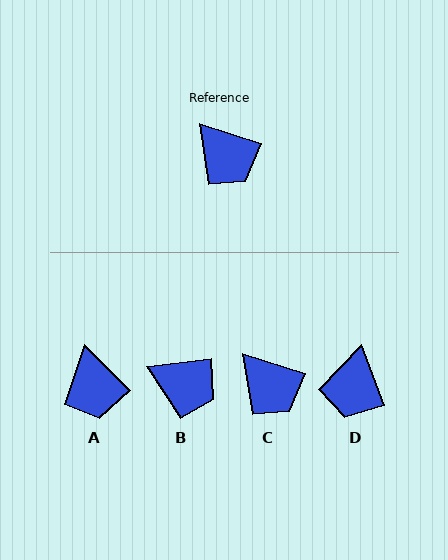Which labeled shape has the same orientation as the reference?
C.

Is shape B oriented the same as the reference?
No, it is off by about 25 degrees.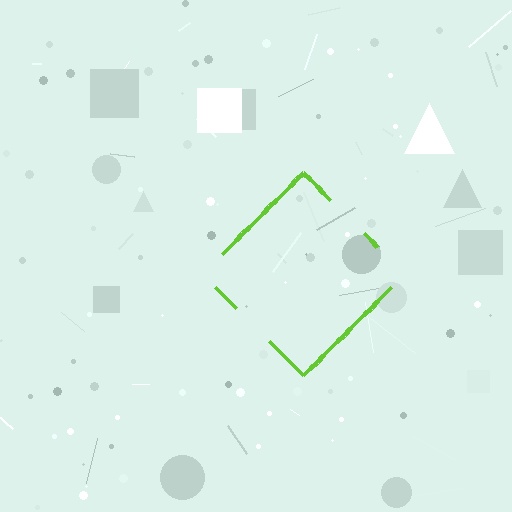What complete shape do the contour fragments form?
The contour fragments form a diamond.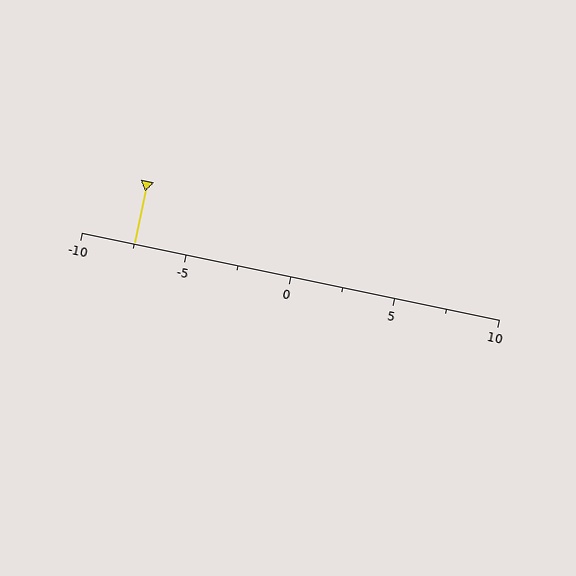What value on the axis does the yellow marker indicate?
The marker indicates approximately -7.5.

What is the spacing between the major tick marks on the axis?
The major ticks are spaced 5 apart.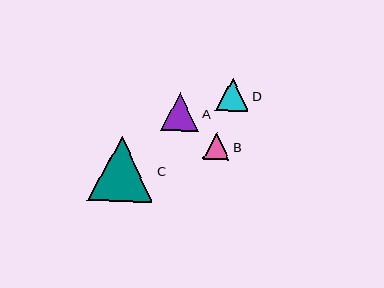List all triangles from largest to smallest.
From largest to smallest: C, A, D, B.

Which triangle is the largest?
Triangle C is the largest with a size of approximately 65 pixels.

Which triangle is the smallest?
Triangle B is the smallest with a size of approximately 27 pixels.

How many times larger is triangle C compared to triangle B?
Triangle C is approximately 2.5 times the size of triangle B.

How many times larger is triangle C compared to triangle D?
Triangle C is approximately 2.0 times the size of triangle D.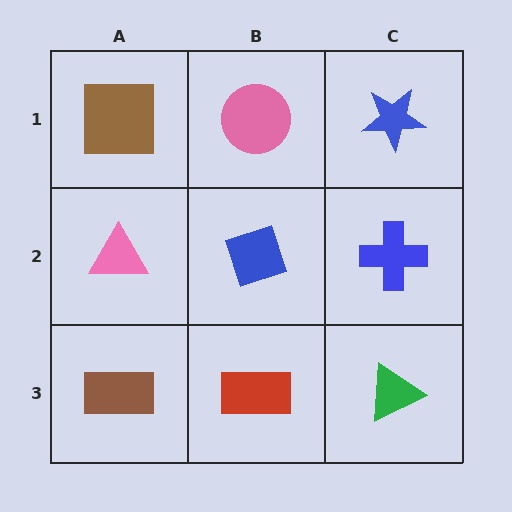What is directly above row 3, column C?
A blue cross.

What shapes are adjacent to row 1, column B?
A blue diamond (row 2, column B), a brown square (row 1, column A), a blue star (row 1, column C).